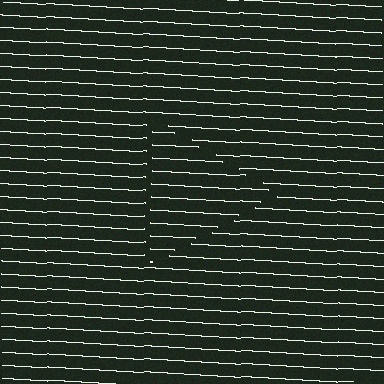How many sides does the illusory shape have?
3 sides — the line-ends trace a triangle.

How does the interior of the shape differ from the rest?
The interior of the shape contains the same grating, shifted by half a period — the contour is defined by the phase discontinuity where line-ends from the inner and outer gratings abut.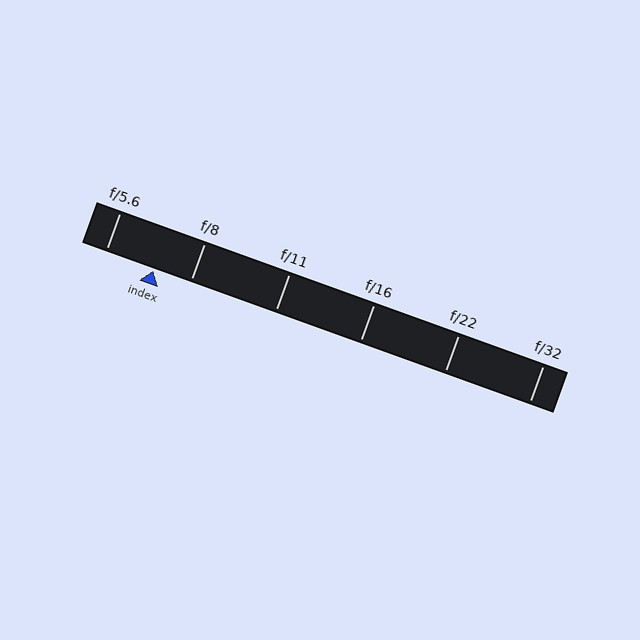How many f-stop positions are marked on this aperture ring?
There are 6 f-stop positions marked.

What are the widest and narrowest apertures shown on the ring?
The widest aperture shown is f/5.6 and the narrowest is f/32.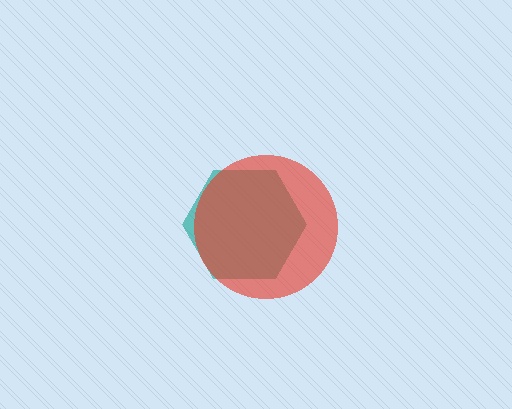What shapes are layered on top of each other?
The layered shapes are: a teal hexagon, a red circle.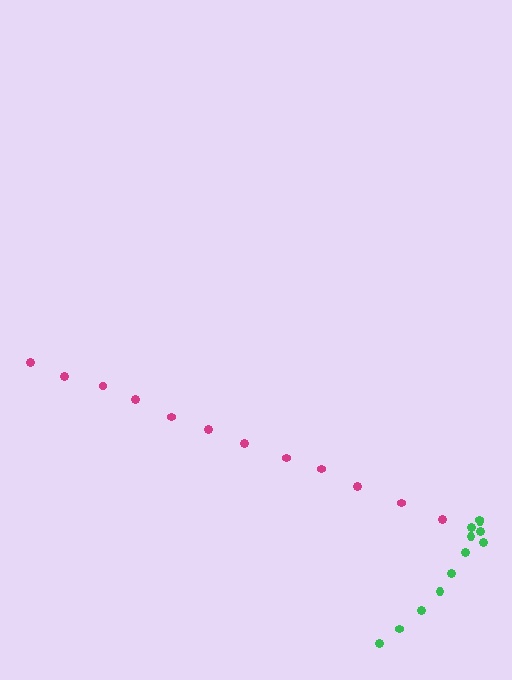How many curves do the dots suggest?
There are 2 distinct paths.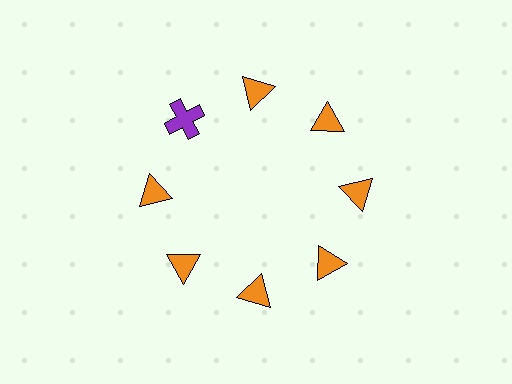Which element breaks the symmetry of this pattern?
The purple cross at roughly the 10 o'clock position breaks the symmetry. All other shapes are orange triangles.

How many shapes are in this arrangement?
There are 8 shapes arranged in a ring pattern.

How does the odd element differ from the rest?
It differs in both color (purple instead of orange) and shape (cross instead of triangle).